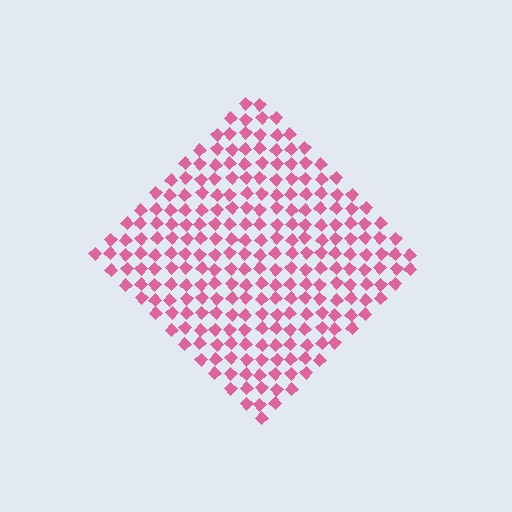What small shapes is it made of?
It is made of small diamonds.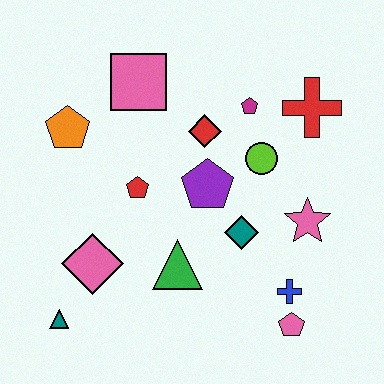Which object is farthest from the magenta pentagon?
The teal triangle is farthest from the magenta pentagon.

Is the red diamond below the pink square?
Yes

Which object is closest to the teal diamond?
The purple pentagon is closest to the teal diamond.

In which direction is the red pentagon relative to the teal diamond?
The red pentagon is to the left of the teal diamond.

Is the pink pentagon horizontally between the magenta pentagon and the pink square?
No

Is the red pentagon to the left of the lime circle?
Yes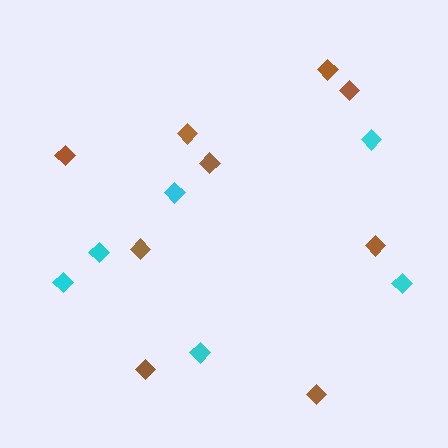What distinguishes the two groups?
There are 2 groups: one group of brown diamonds (9) and one group of cyan diamonds (6).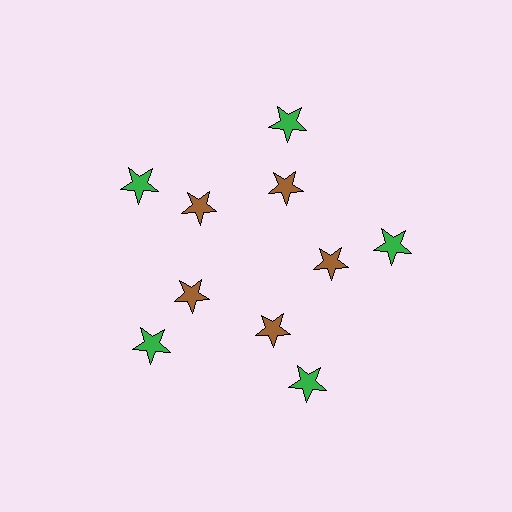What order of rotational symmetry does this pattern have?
This pattern has 5-fold rotational symmetry.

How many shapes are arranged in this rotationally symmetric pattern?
There are 10 shapes, arranged in 5 groups of 2.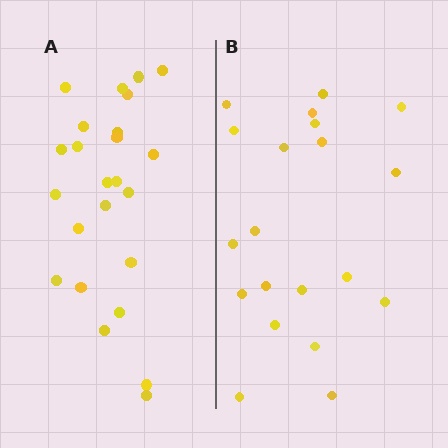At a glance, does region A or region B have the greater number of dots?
Region A (the left region) has more dots.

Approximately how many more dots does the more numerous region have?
Region A has about 4 more dots than region B.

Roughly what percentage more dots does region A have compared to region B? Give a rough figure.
About 20% more.